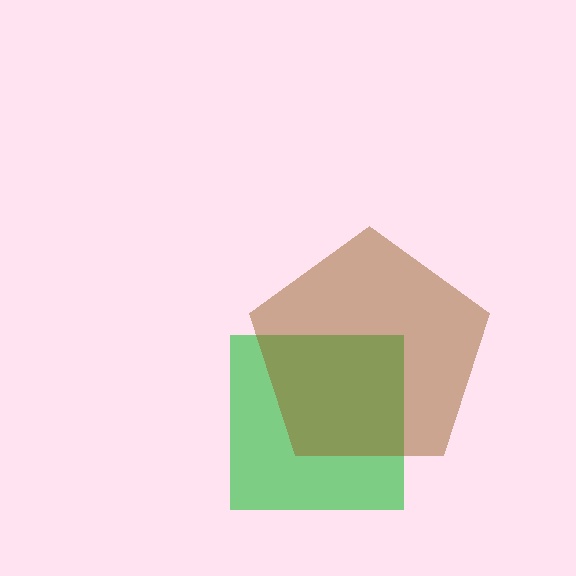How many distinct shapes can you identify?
There are 2 distinct shapes: a green square, a brown pentagon.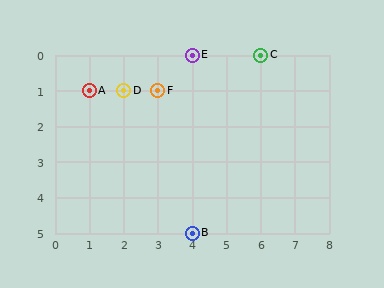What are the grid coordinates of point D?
Point D is at grid coordinates (2, 1).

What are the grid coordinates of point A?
Point A is at grid coordinates (1, 1).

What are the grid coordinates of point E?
Point E is at grid coordinates (4, 0).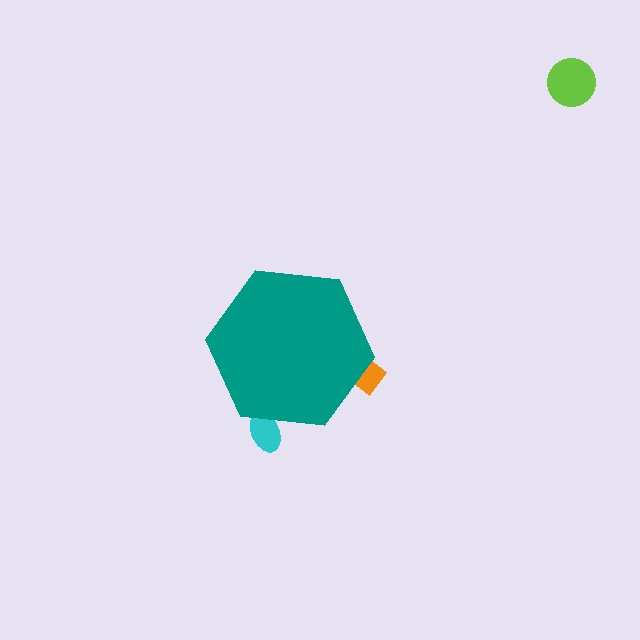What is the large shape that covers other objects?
A teal hexagon.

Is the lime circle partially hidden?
No, the lime circle is fully visible.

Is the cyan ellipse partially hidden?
Yes, the cyan ellipse is partially hidden behind the teal hexagon.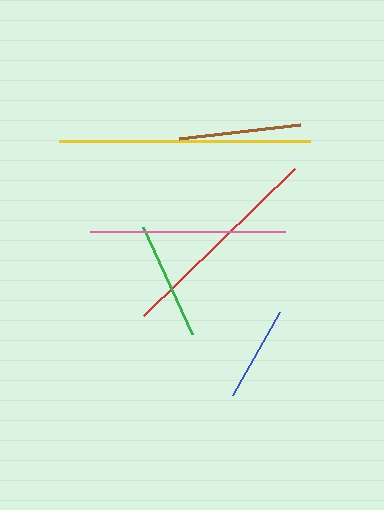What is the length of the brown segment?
The brown segment is approximately 121 pixels long.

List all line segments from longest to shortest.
From longest to shortest: yellow, red, pink, brown, green, blue.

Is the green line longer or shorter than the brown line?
The brown line is longer than the green line.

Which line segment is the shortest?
The blue line is the shortest at approximately 96 pixels.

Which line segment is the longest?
The yellow line is the longest at approximately 251 pixels.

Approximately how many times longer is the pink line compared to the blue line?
The pink line is approximately 2.0 times the length of the blue line.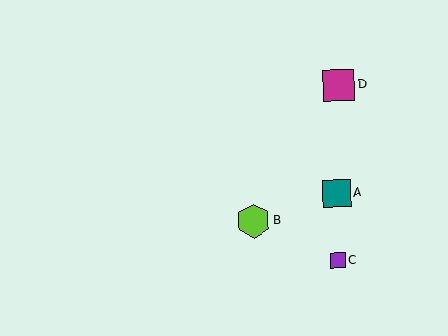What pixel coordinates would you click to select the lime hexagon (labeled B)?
Click at (253, 221) to select the lime hexagon B.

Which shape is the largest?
The lime hexagon (labeled B) is the largest.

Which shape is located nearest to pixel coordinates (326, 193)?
The teal square (labeled A) at (336, 193) is nearest to that location.